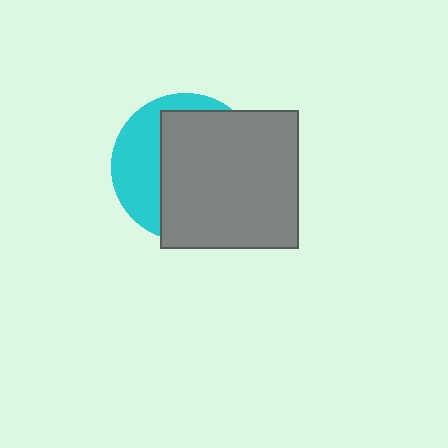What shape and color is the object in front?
The object in front is a gray square.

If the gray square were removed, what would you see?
You would see the complete cyan circle.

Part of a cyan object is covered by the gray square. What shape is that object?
It is a circle.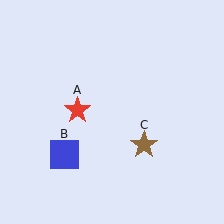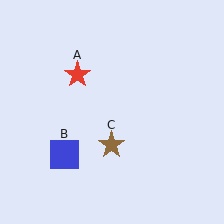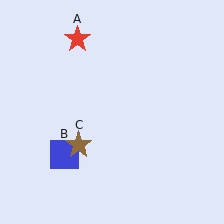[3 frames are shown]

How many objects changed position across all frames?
2 objects changed position: red star (object A), brown star (object C).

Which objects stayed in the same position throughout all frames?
Blue square (object B) remained stationary.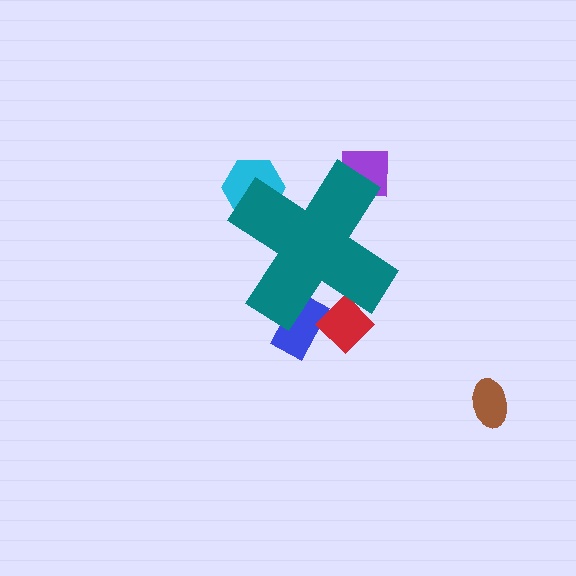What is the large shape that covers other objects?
A teal cross.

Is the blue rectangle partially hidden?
Yes, the blue rectangle is partially hidden behind the teal cross.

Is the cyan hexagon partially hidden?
Yes, the cyan hexagon is partially hidden behind the teal cross.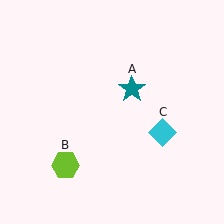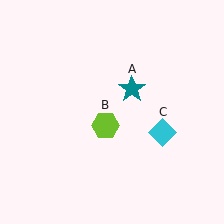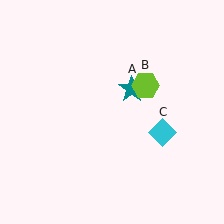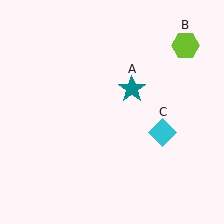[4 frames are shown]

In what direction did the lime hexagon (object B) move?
The lime hexagon (object B) moved up and to the right.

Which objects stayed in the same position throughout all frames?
Teal star (object A) and cyan diamond (object C) remained stationary.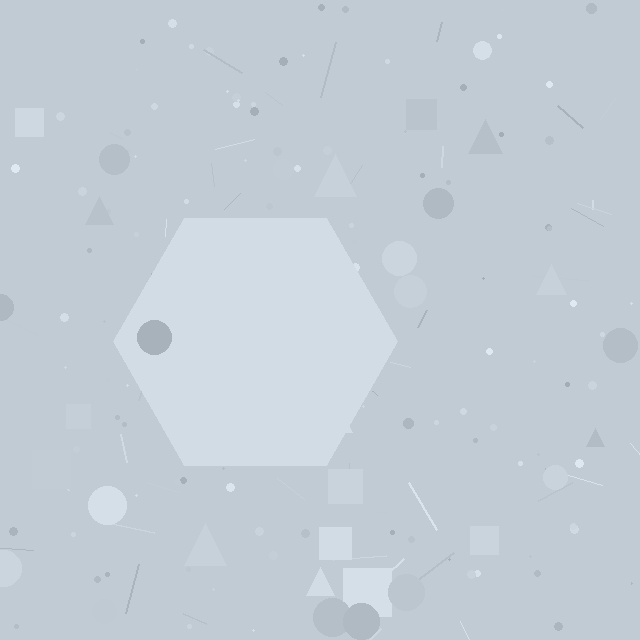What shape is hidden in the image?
A hexagon is hidden in the image.